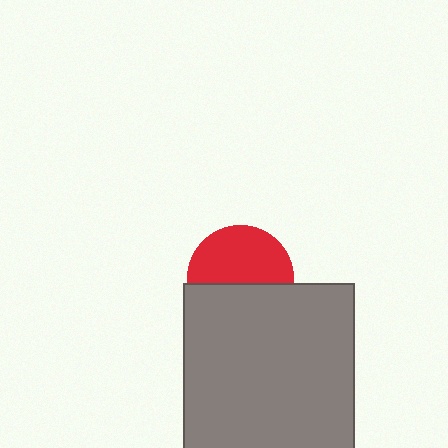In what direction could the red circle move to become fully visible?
The red circle could move up. That would shift it out from behind the gray square entirely.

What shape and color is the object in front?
The object in front is a gray square.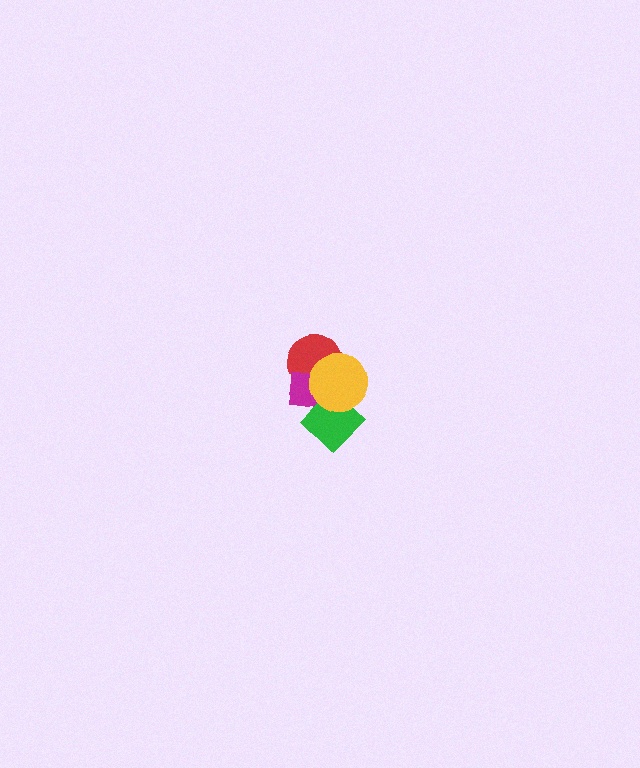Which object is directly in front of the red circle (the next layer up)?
The magenta rectangle is directly in front of the red circle.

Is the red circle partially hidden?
Yes, it is partially covered by another shape.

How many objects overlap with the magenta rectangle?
3 objects overlap with the magenta rectangle.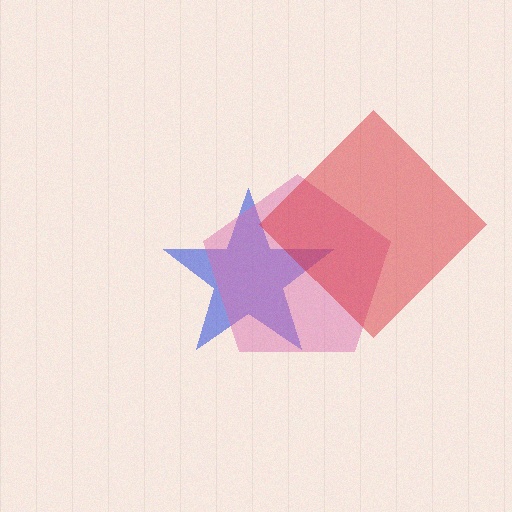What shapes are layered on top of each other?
The layered shapes are: a blue star, a pink pentagon, a red diamond.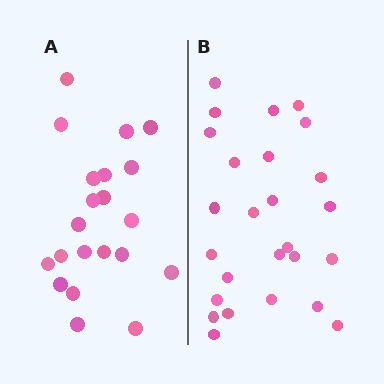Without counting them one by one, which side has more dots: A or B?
Region B (the right region) has more dots.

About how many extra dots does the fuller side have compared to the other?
Region B has about 5 more dots than region A.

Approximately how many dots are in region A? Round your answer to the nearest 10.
About 20 dots. (The exact count is 21, which rounds to 20.)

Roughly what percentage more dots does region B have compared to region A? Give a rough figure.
About 25% more.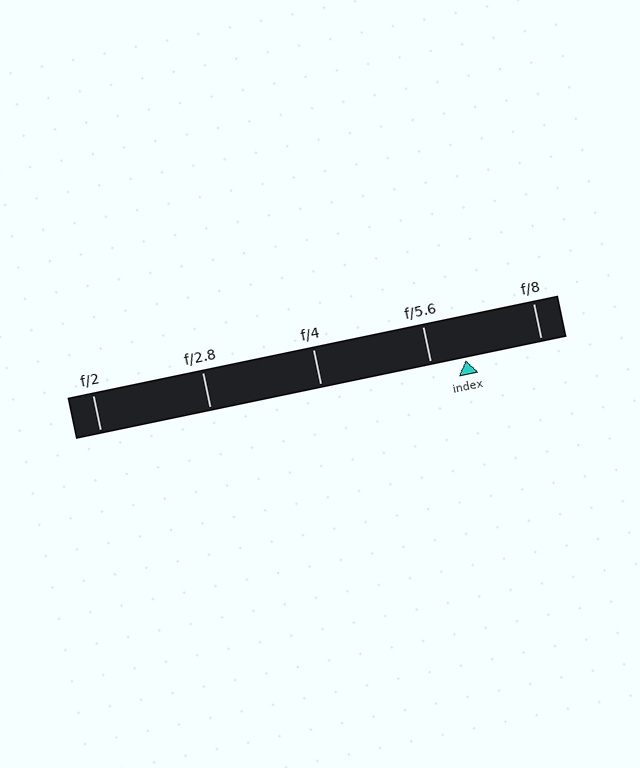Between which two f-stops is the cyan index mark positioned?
The index mark is between f/5.6 and f/8.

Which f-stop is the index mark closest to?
The index mark is closest to f/5.6.